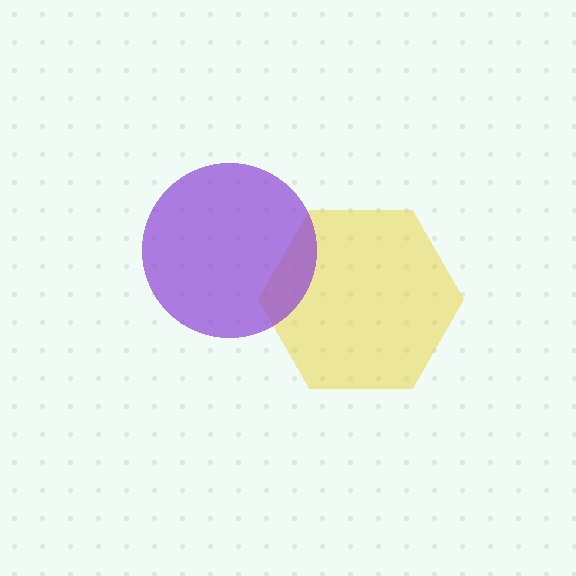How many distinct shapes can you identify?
There are 2 distinct shapes: a yellow hexagon, a purple circle.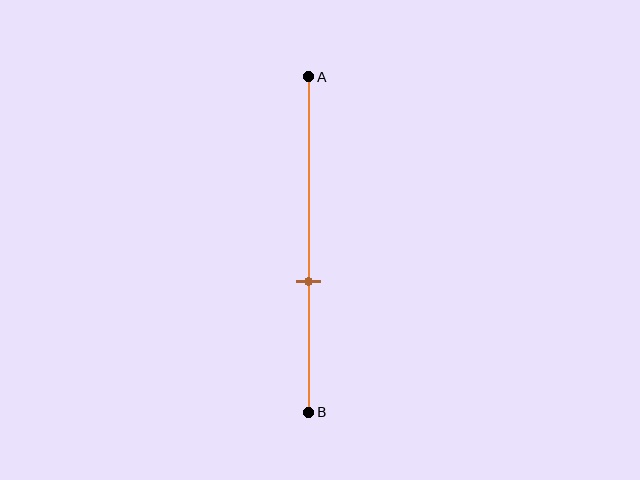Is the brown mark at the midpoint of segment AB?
No, the mark is at about 60% from A, not at the 50% midpoint.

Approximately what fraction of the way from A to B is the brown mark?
The brown mark is approximately 60% of the way from A to B.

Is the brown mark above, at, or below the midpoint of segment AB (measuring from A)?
The brown mark is below the midpoint of segment AB.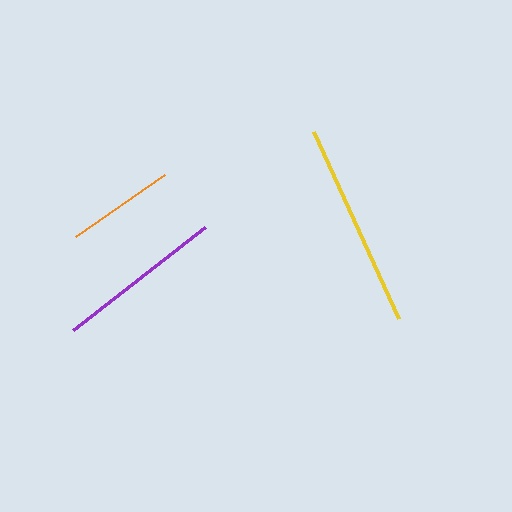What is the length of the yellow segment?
The yellow segment is approximately 204 pixels long.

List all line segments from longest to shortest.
From longest to shortest: yellow, purple, orange.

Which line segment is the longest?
The yellow line is the longest at approximately 204 pixels.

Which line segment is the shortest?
The orange line is the shortest at approximately 108 pixels.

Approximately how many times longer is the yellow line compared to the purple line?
The yellow line is approximately 1.2 times the length of the purple line.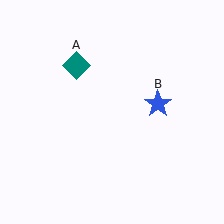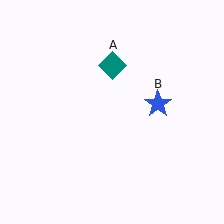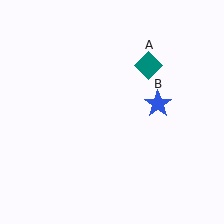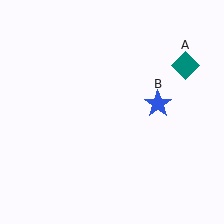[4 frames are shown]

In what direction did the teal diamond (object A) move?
The teal diamond (object A) moved right.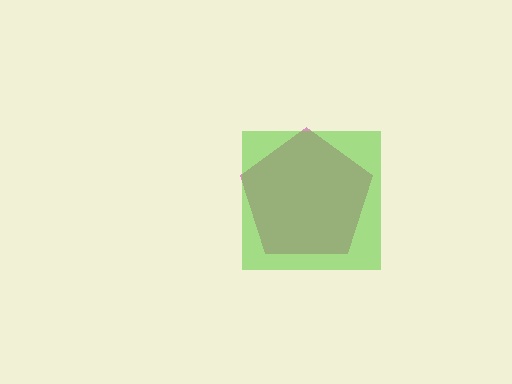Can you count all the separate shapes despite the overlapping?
Yes, there are 2 separate shapes.